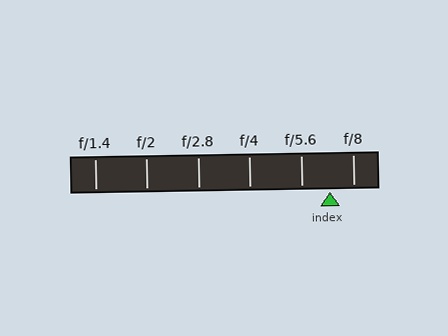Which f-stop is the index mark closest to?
The index mark is closest to f/8.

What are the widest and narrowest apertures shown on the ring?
The widest aperture shown is f/1.4 and the narrowest is f/8.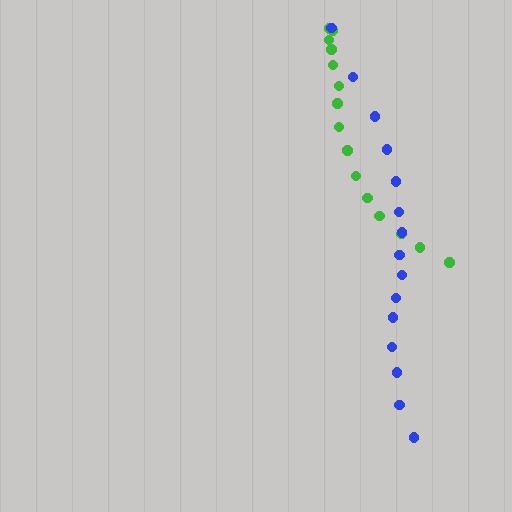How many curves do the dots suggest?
There are 2 distinct paths.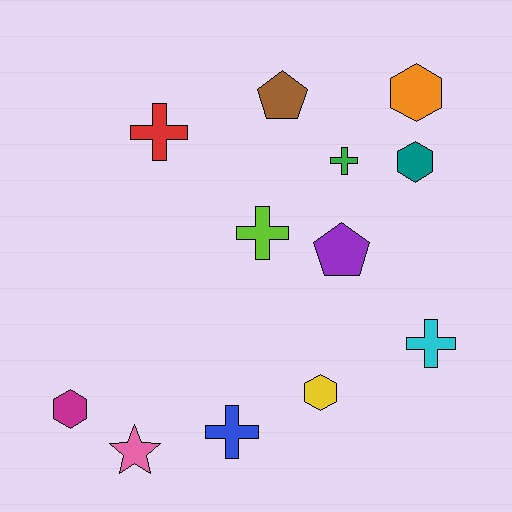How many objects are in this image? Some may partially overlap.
There are 12 objects.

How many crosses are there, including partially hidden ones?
There are 5 crosses.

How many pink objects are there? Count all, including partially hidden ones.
There is 1 pink object.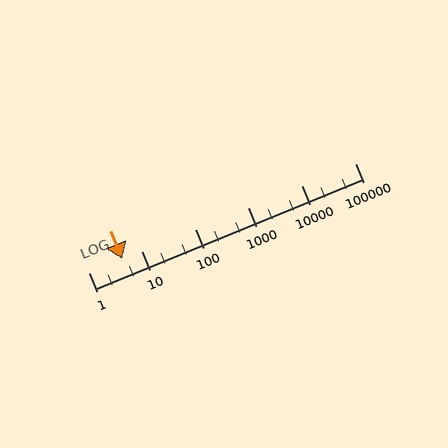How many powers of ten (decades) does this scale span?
The scale spans 5 decades, from 1 to 100000.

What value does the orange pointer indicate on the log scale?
The pointer indicates approximately 4.3.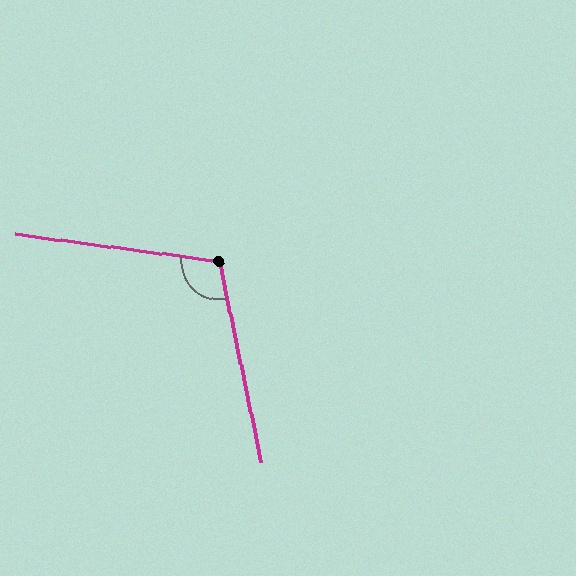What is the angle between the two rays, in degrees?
Approximately 110 degrees.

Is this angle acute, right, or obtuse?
It is obtuse.